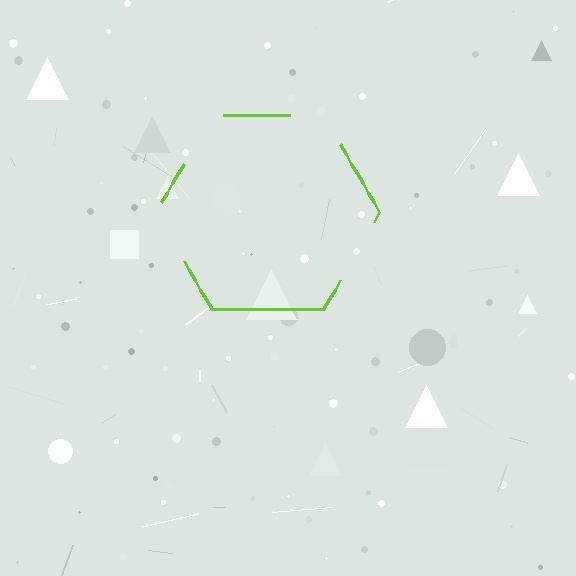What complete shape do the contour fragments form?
The contour fragments form a hexagon.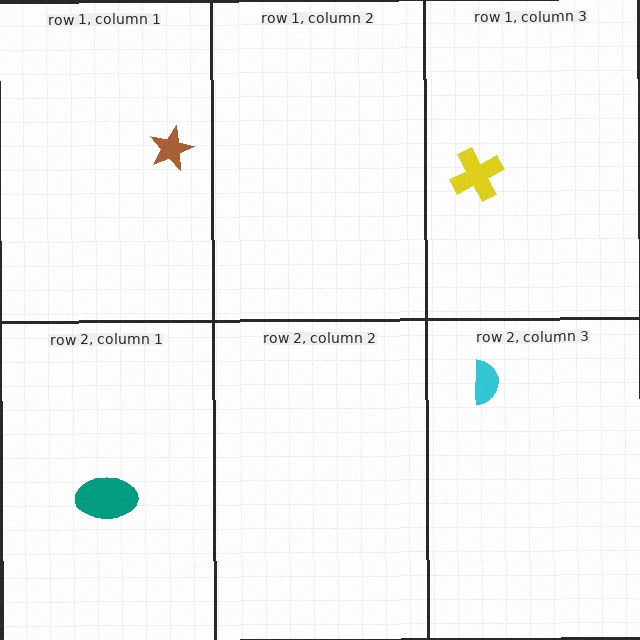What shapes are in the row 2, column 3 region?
The cyan semicircle.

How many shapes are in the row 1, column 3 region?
1.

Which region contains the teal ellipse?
The row 2, column 1 region.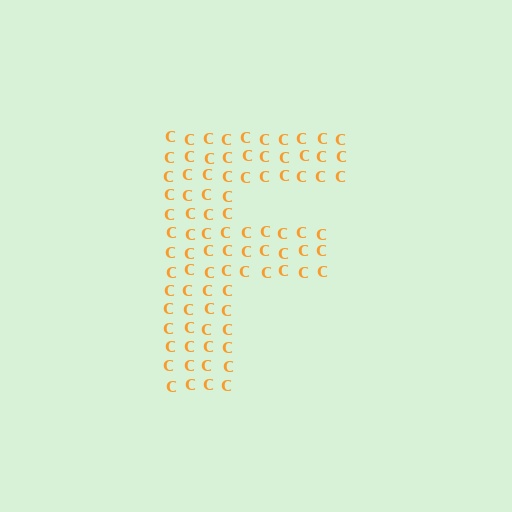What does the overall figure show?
The overall figure shows the letter F.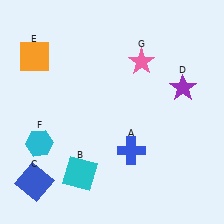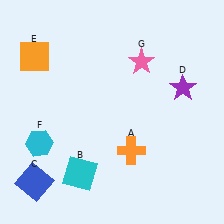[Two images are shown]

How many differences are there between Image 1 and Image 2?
There is 1 difference between the two images.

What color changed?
The cross (A) changed from blue in Image 1 to orange in Image 2.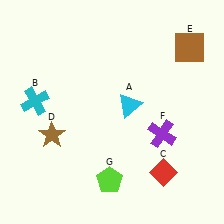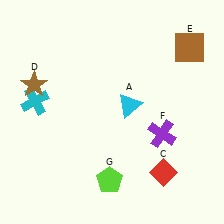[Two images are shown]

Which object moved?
The brown star (D) moved up.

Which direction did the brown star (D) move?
The brown star (D) moved up.